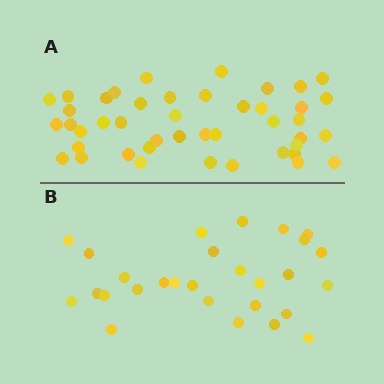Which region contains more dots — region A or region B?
Region A (the top region) has more dots.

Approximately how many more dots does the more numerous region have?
Region A has approximately 15 more dots than region B.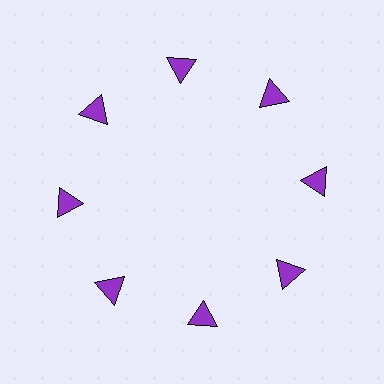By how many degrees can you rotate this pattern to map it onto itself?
The pattern maps onto itself every 45 degrees of rotation.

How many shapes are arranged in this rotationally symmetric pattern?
There are 8 shapes, arranged in 8 groups of 1.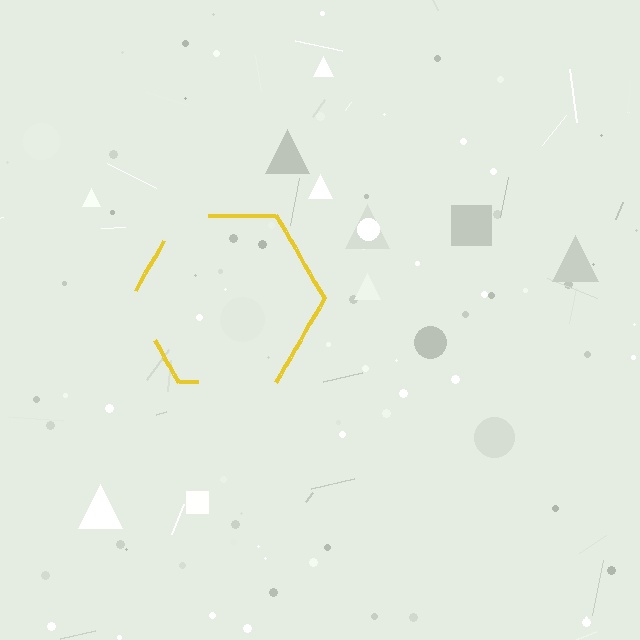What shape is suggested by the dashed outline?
The dashed outline suggests a hexagon.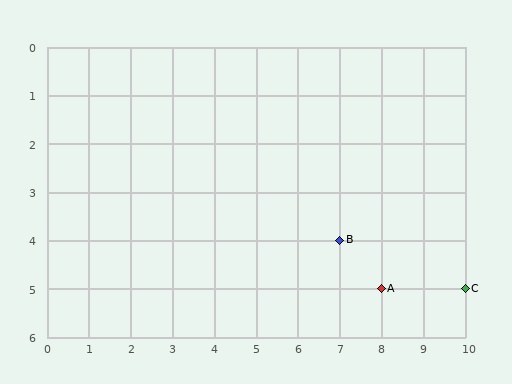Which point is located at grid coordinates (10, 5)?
Point C is at (10, 5).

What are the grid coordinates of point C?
Point C is at grid coordinates (10, 5).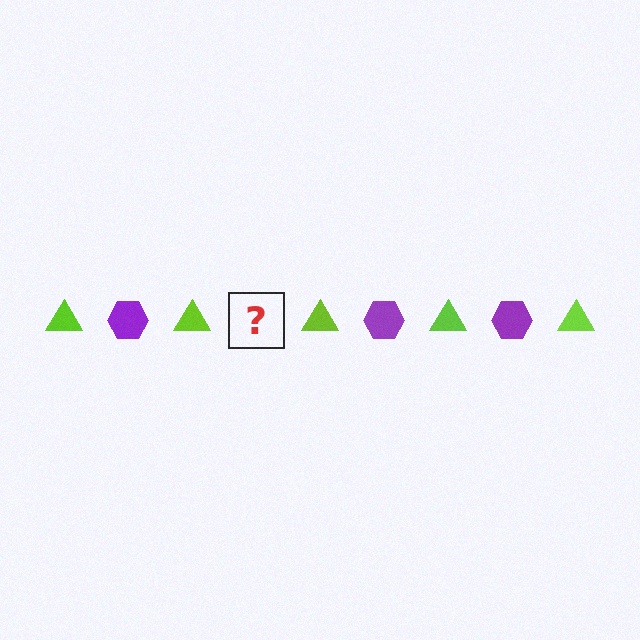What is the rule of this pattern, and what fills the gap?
The rule is that the pattern alternates between lime triangle and purple hexagon. The gap should be filled with a purple hexagon.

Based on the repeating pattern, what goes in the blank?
The blank should be a purple hexagon.